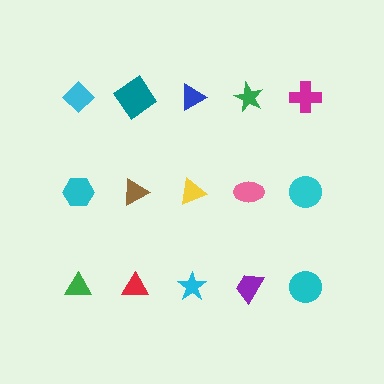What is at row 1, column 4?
A green star.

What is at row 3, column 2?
A red triangle.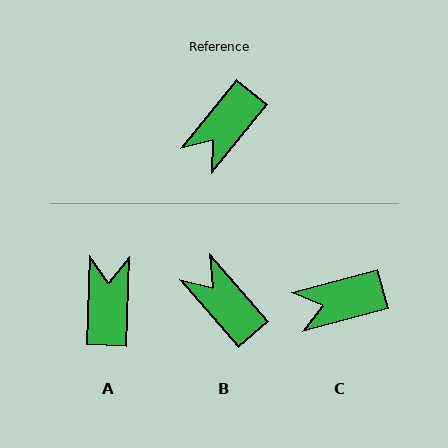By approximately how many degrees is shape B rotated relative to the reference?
Approximately 100 degrees clockwise.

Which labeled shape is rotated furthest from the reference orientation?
A, about 143 degrees away.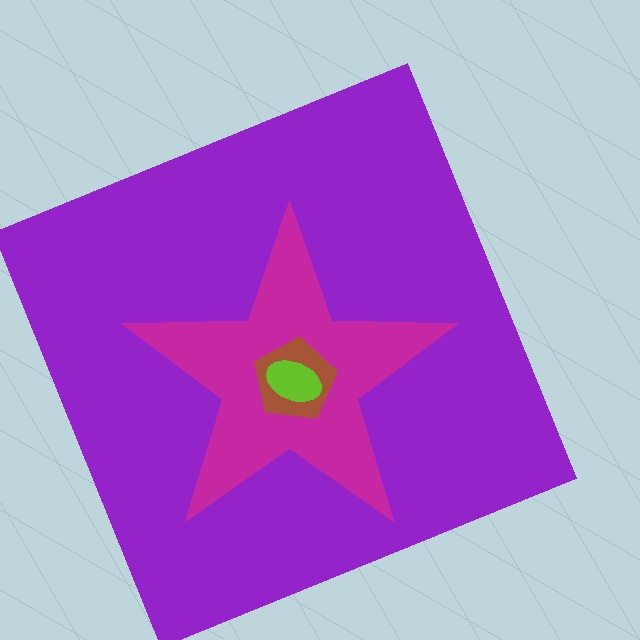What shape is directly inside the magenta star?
The brown pentagon.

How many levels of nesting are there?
4.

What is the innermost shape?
The lime ellipse.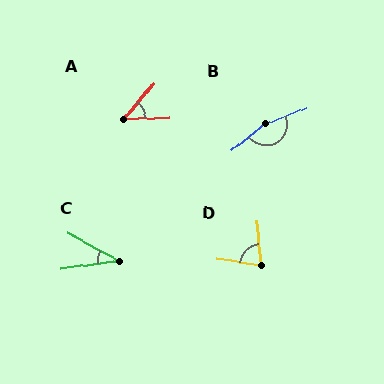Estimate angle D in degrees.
Approximately 76 degrees.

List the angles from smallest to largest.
C (36°), A (49°), D (76°), B (162°).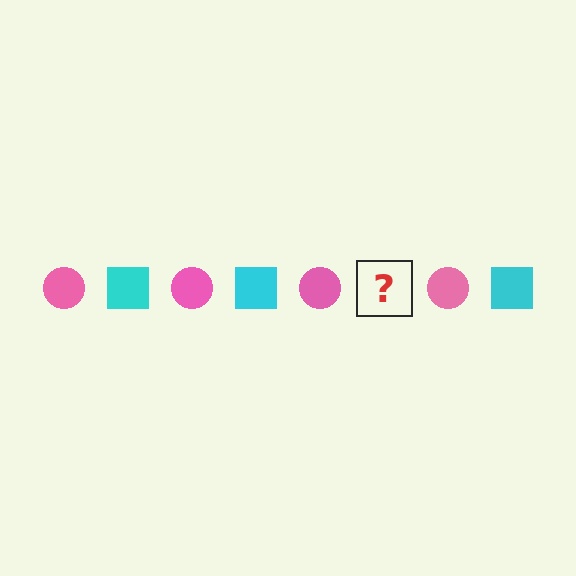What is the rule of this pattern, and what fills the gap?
The rule is that the pattern alternates between pink circle and cyan square. The gap should be filled with a cyan square.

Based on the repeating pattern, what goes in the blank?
The blank should be a cyan square.